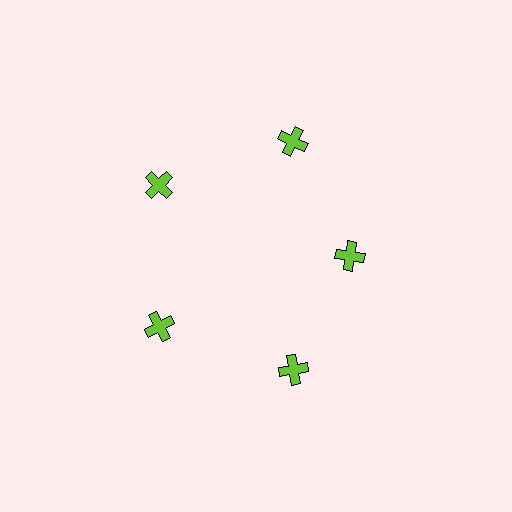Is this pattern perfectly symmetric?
No. The 5 lime crosses are arranged in a ring, but one element near the 3 o'clock position is pulled inward toward the center, breaking the 5-fold rotational symmetry.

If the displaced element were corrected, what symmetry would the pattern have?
It would have 5-fold rotational symmetry — the pattern would map onto itself every 72 degrees.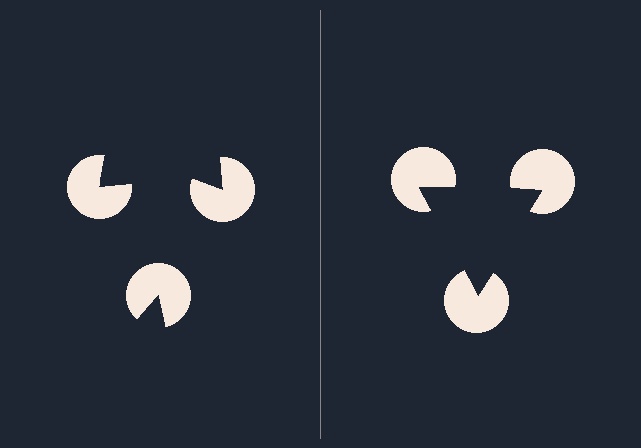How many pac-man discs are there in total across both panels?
6 — 3 on each side.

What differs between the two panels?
The pac-man discs are positioned identically on both sides; only the wedge orientations differ. On the right they align to a triangle; on the left they are misaligned.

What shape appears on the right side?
An illusory triangle.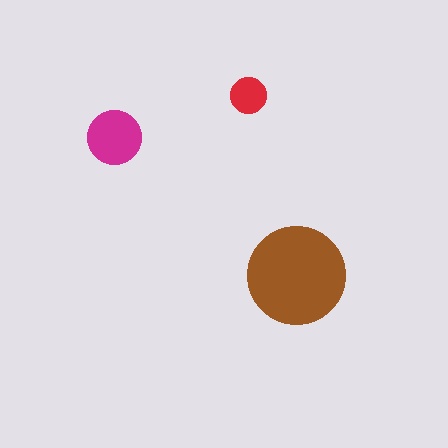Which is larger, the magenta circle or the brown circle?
The brown one.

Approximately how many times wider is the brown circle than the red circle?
About 2.5 times wider.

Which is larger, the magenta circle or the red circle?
The magenta one.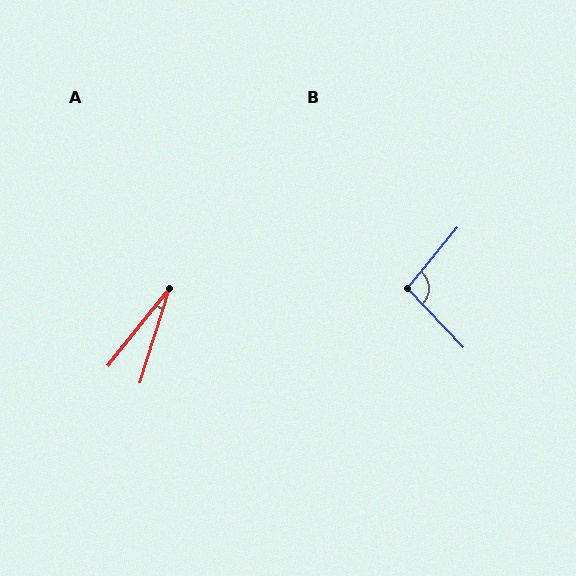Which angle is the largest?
B, at approximately 97 degrees.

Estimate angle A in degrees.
Approximately 21 degrees.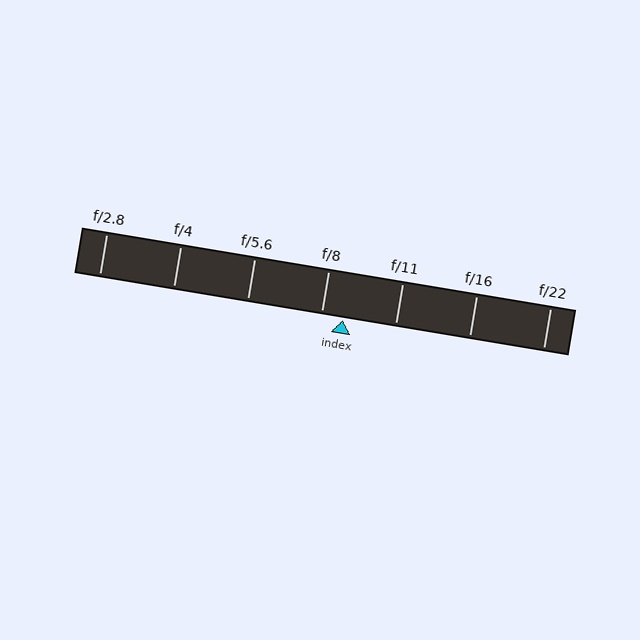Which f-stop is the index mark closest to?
The index mark is closest to f/8.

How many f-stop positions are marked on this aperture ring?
There are 7 f-stop positions marked.